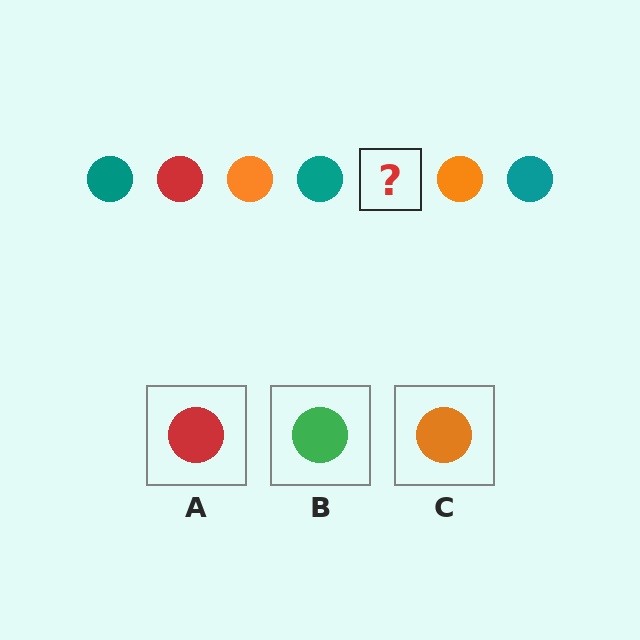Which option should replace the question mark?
Option A.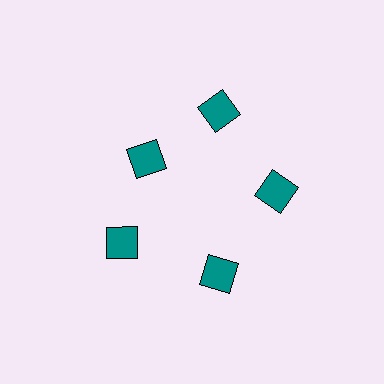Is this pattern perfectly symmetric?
No. The 5 teal squares are arranged in a ring, but one element near the 10 o'clock position is pulled inward toward the center, breaking the 5-fold rotational symmetry.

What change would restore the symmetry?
The symmetry would be restored by moving it outward, back onto the ring so that all 5 squares sit at equal angles and equal distance from the center.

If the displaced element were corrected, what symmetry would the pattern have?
It would have 5-fold rotational symmetry — the pattern would map onto itself every 72 degrees.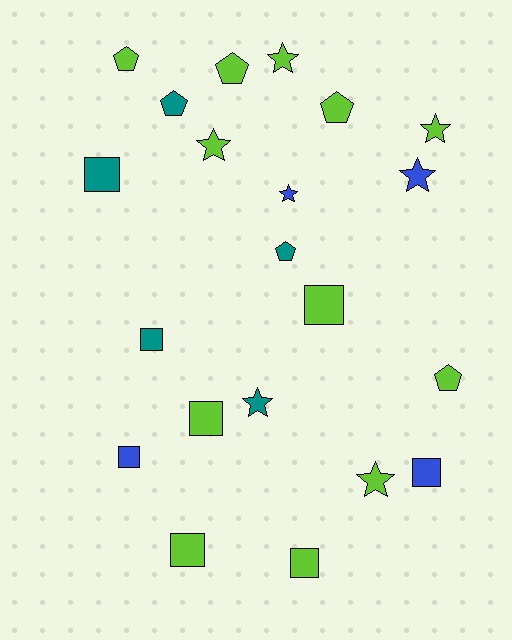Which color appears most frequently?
Lime, with 12 objects.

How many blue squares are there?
There are 2 blue squares.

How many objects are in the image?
There are 21 objects.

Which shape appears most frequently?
Square, with 8 objects.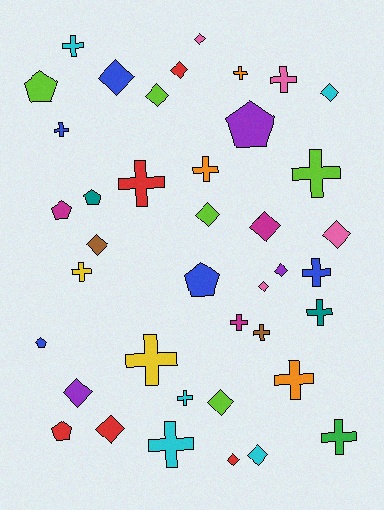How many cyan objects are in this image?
There are 5 cyan objects.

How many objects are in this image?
There are 40 objects.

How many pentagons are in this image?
There are 7 pentagons.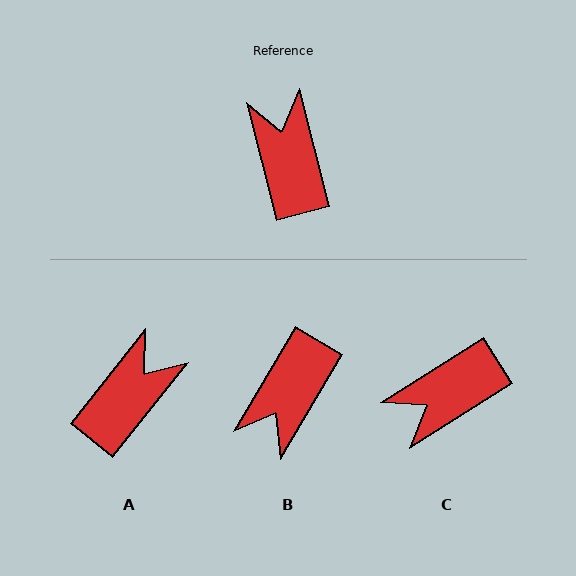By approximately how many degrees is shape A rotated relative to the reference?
Approximately 53 degrees clockwise.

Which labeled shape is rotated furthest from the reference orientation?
B, about 135 degrees away.